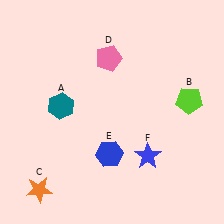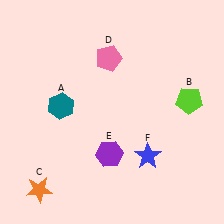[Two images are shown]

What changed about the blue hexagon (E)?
In Image 1, E is blue. In Image 2, it changed to purple.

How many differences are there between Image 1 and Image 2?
There is 1 difference between the two images.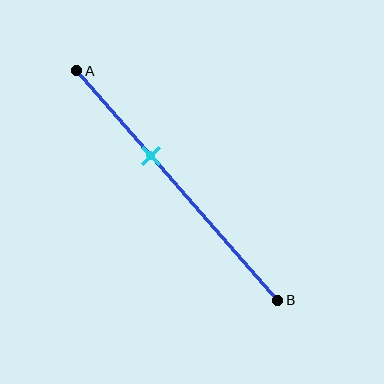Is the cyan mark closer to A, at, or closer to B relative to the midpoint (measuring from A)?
The cyan mark is closer to point A than the midpoint of segment AB.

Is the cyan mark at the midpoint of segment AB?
No, the mark is at about 35% from A, not at the 50% midpoint.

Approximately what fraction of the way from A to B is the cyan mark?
The cyan mark is approximately 35% of the way from A to B.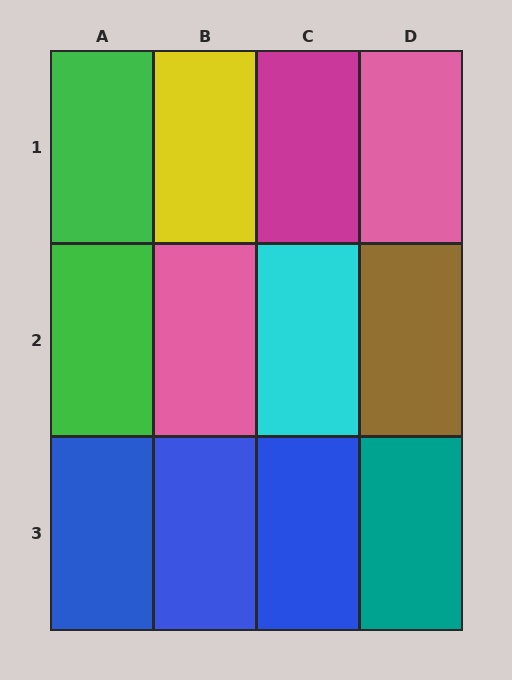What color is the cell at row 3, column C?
Blue.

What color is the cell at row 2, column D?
Brown.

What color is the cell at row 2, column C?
Cyan.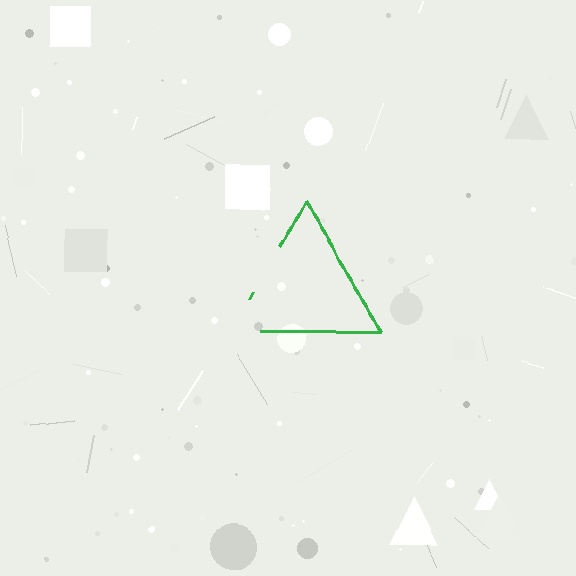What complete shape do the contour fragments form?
The contour fragments form a triangle.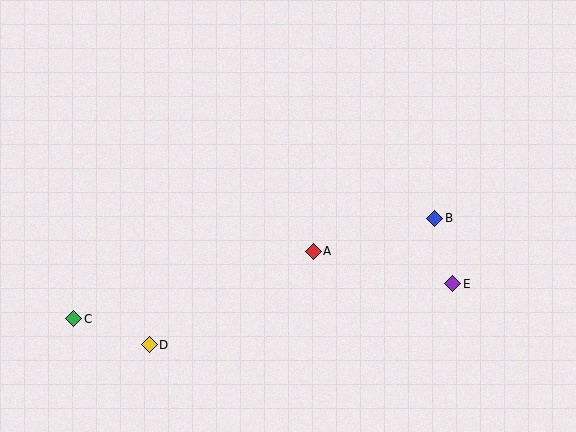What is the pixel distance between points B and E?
The distance between B and E is 68 pixels.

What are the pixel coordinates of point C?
Point C is at (74, 319).